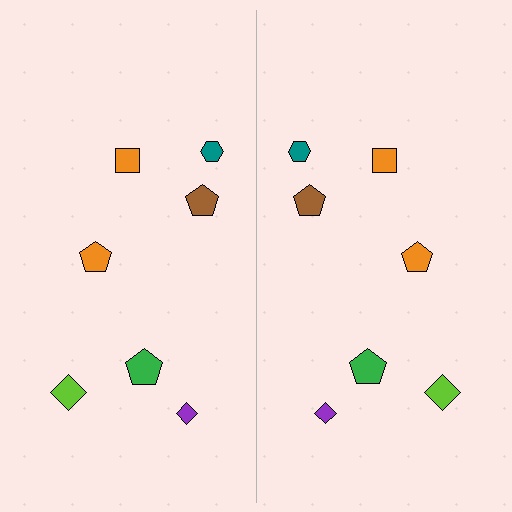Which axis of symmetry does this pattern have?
The pattern has a vertical axis of symmetry running through the center of the image.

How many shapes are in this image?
There are 14 shapes in this image.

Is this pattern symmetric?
Yes, this pattern has bilateral (reflection) symmetry.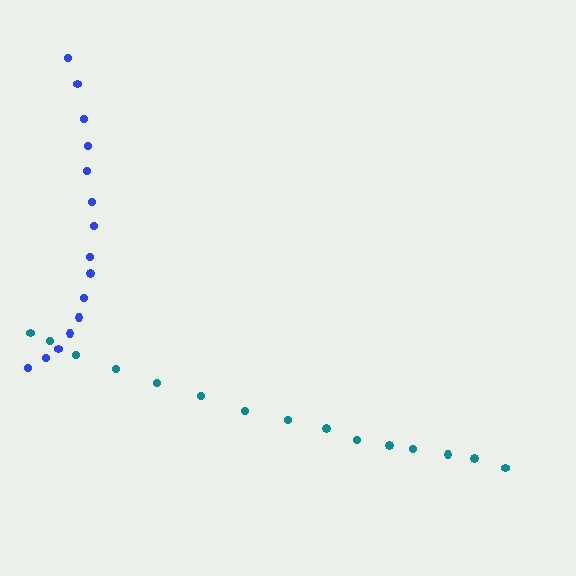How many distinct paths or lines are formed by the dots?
There are 2 distinct paths.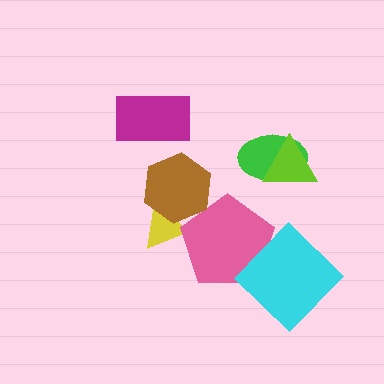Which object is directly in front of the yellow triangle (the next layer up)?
The pink pentagon is directly in front of the yellow triangle.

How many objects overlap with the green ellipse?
1 object overlaps with the green ellipse.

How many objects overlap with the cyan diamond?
1 object overlaps with the cyan diamond.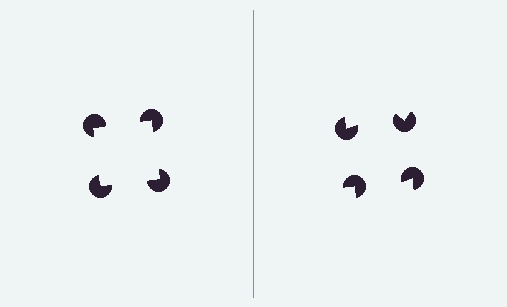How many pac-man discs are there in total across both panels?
8 — 4 on each side.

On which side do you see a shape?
An illusory square appears on the left side. On the right side the wedge cuts are rotated, so no coherent shape forms.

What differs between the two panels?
The pac-man discs are positioned identically on both sides; only the wedge orientations differ. On the left they align to a square; on the right they are misaligned.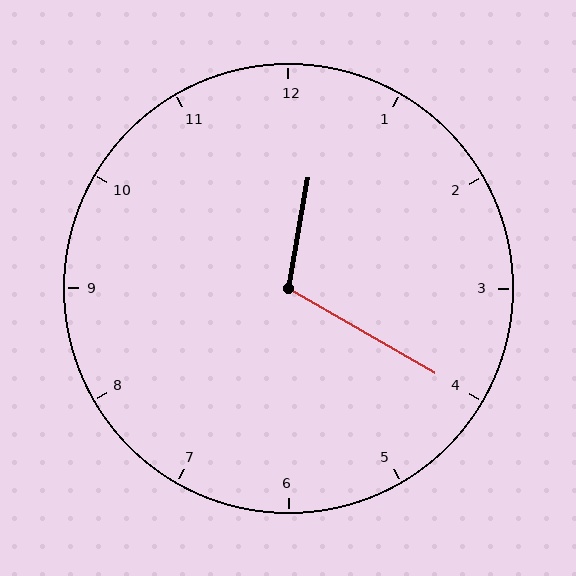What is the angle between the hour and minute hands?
Approximately 110 degrees.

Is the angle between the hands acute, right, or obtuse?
It is obtuse.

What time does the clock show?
12:20.